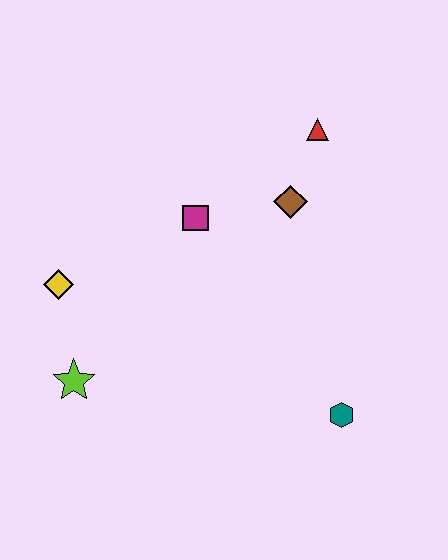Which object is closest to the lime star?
The yellow diamond is closest to the lime star.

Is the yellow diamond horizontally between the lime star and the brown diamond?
No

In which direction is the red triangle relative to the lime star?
The red triangle is above the lime star.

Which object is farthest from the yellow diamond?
The teal hexagon is farthest from the yellow diamond.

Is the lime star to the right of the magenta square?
No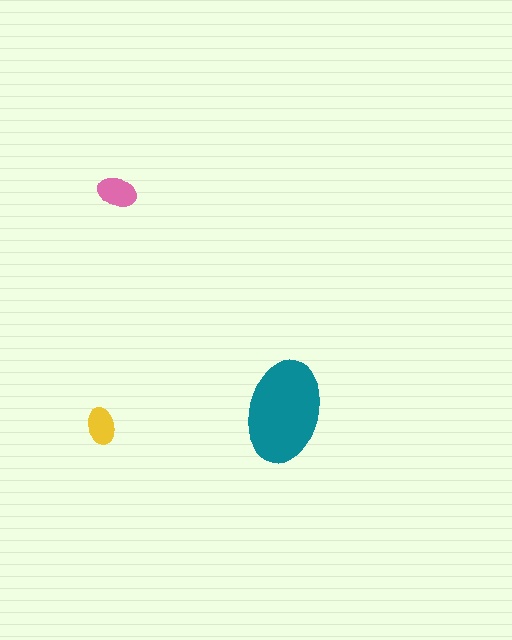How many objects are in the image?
There are 3 objects in the image.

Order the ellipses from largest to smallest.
the teal one, the pink one, the yellow one.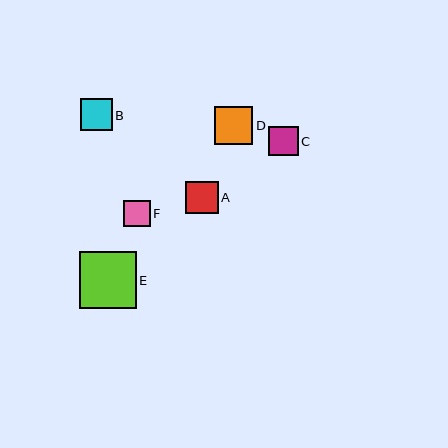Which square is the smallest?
Square F is the smallest with a size of approximately 26 pixels.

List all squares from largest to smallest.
From largest to smallest: E, D, A, B, C, F.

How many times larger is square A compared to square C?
Square A is approximately 1.1 times the size of square C.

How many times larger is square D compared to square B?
Square D is approximately 1.2 times the size of square B.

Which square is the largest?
Square E is the largest with a size of approximately 57 pixels.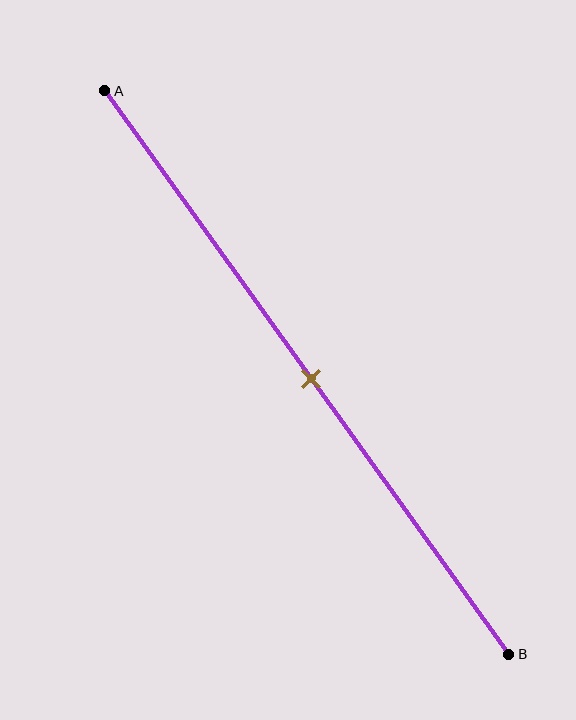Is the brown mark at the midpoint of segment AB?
Yes, the mark is approximately at the midpoint.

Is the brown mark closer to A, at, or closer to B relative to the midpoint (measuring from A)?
The brown mark is approximately at the midpoint of segment AB.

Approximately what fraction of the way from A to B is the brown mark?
The brown mark is approximately 50% of the way from A to B.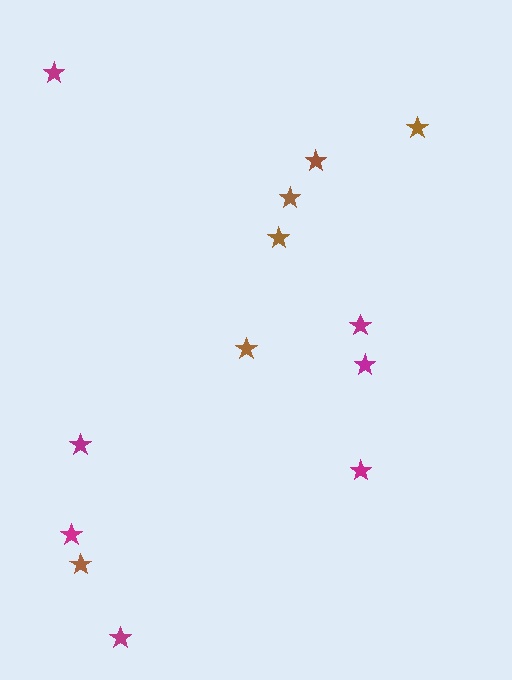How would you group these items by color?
There are 2 groups: one group of magenta stars (7) and one group of brown stars (6).